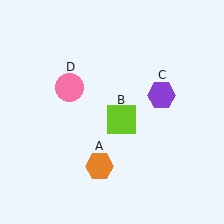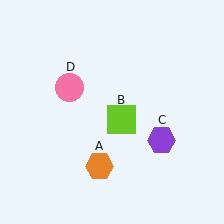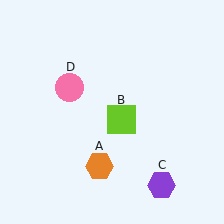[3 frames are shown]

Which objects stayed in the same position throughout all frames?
Orange hexagon (object A) and lime square (object B) and pink circle (object D) remained stationary.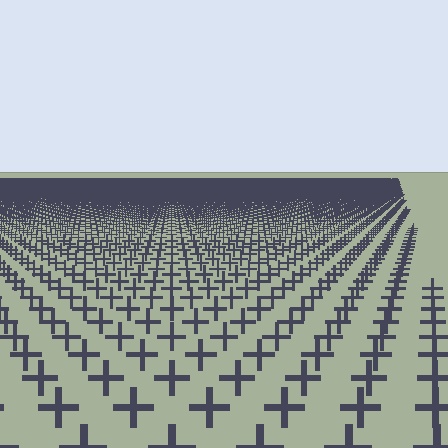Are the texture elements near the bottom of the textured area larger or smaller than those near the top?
Larger. Near the bottom, elements are closer to the viewer and appear at a bigger on-screen size.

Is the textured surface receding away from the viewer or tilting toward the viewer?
The surface is receding away from the viewer. Texture elements get smaller and denser toward the top.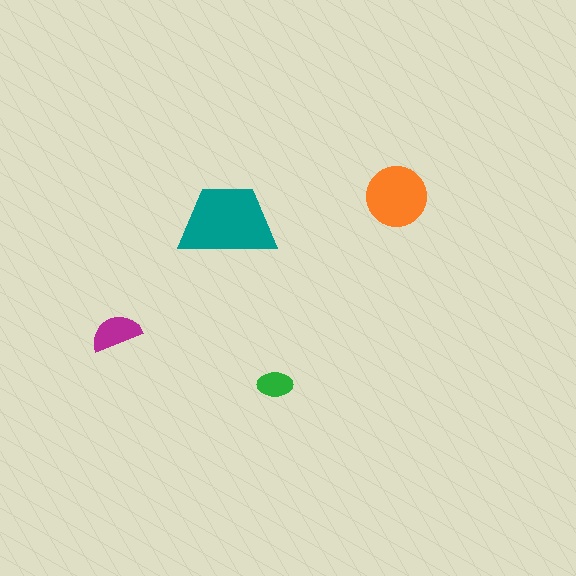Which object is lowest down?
The green ellipse is bottommost.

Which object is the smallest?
The green ellipse.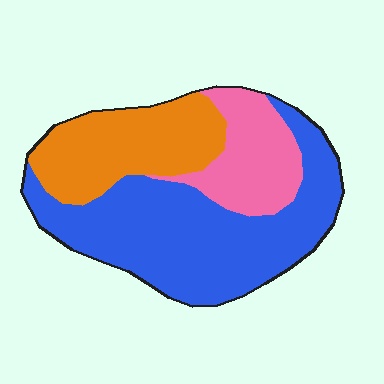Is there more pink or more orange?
Orange.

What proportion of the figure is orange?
Orange covers 27% of the figure.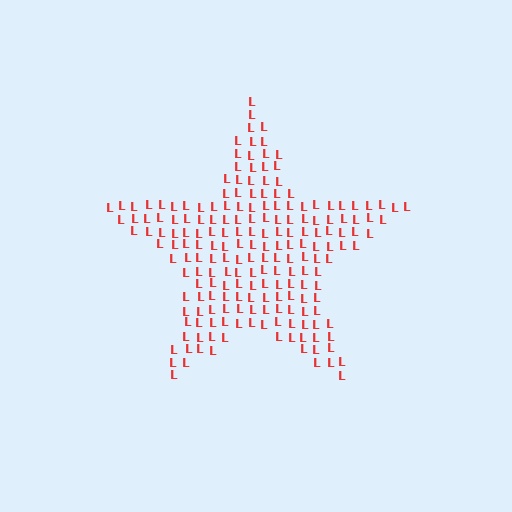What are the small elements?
The small elements are letter L's.